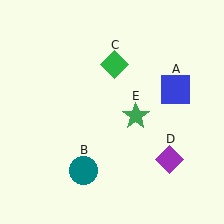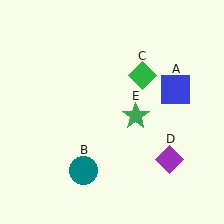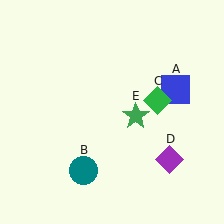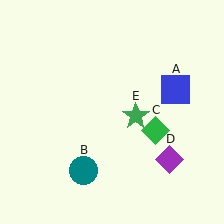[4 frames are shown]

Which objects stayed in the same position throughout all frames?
Blue square (object A) and teal circle (object B) and purple diamond (object D) and green star (object E) remained stationary.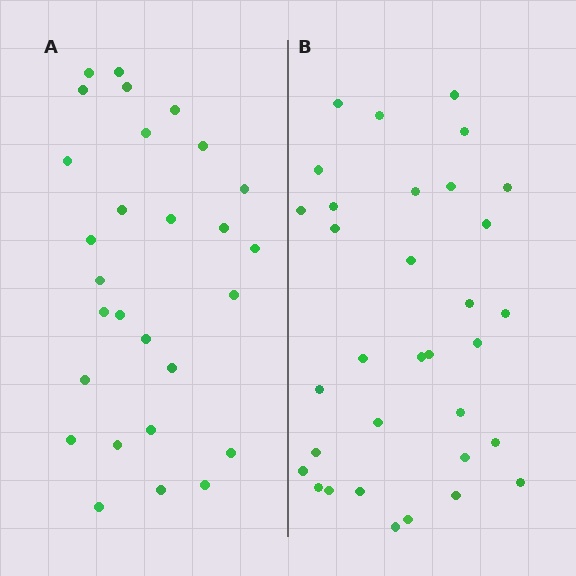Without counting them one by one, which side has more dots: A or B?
Region B (the right region) has more dots.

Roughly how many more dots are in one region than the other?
Region B has about 5 more dots than region A.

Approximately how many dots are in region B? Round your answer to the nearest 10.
About 30 dots. (The exact count is 33, which rounds to 30.)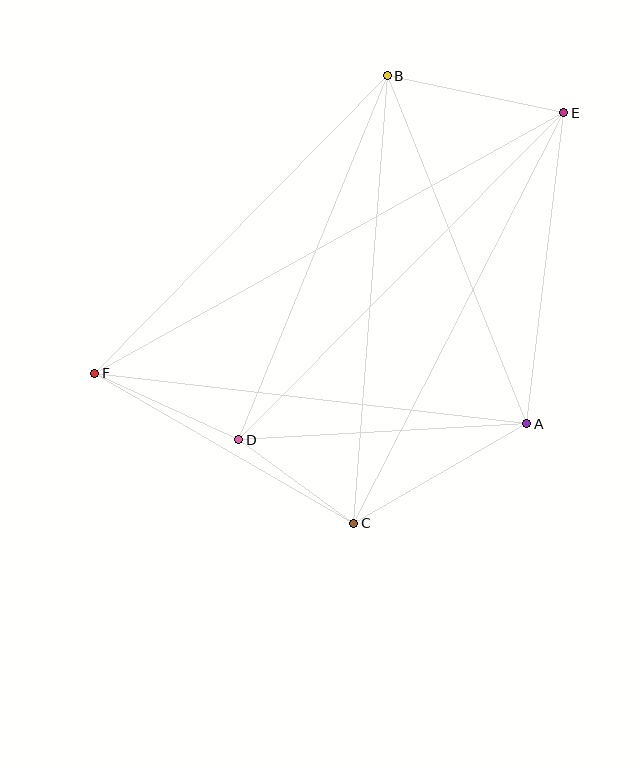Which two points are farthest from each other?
Points E and F are farthest from each other.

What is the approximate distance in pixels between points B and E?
The distance between B and E is approximately 180 pixels.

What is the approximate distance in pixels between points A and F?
The distance between A and F is approximately 435 pixels.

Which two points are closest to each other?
Points C and D are closest to each other.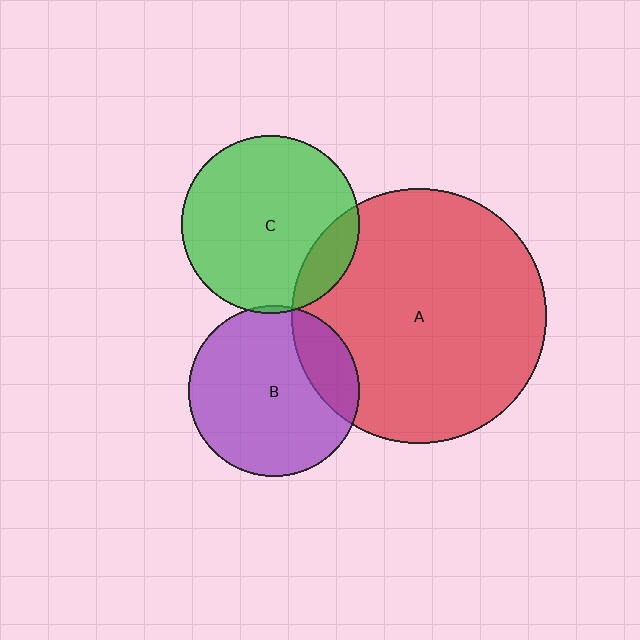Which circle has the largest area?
Circle A (red).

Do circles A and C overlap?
Yes.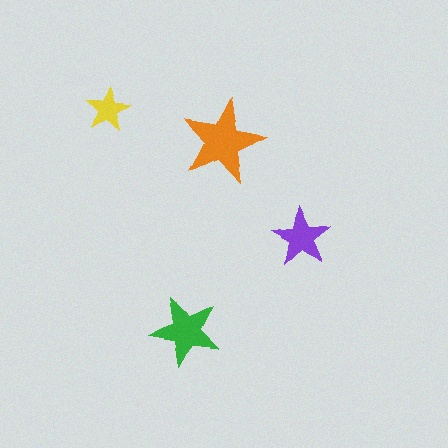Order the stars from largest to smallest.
the orange one, the green one, the purple one, the yellow one.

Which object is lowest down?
The green star is bottommost.